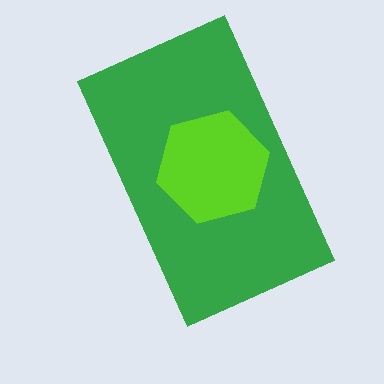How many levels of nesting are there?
2.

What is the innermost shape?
The lime hexagon.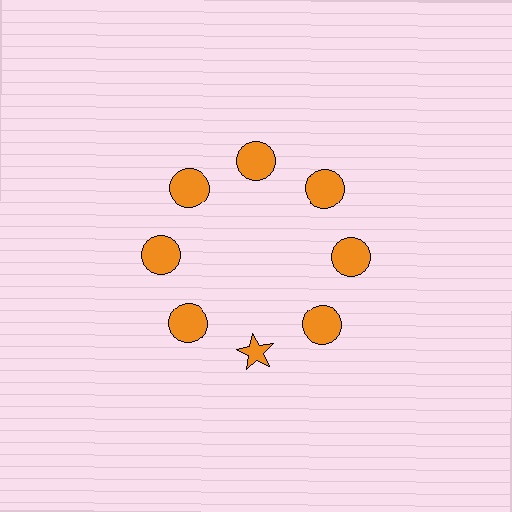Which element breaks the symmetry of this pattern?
The orange star at roughly the 6 o'clock position breaks the symmetry. All other shapes are orange circles.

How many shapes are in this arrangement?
There are 8 shapes arranged in a ring pattern.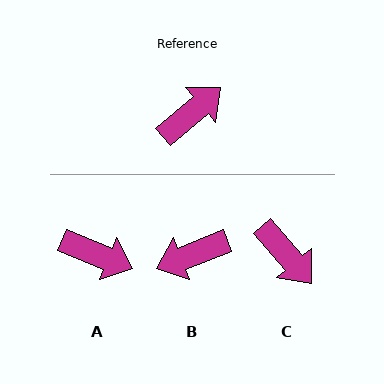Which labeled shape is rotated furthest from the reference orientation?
B, about 161 degrees away.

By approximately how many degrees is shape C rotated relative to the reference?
Approximately 91 degrees clockwise.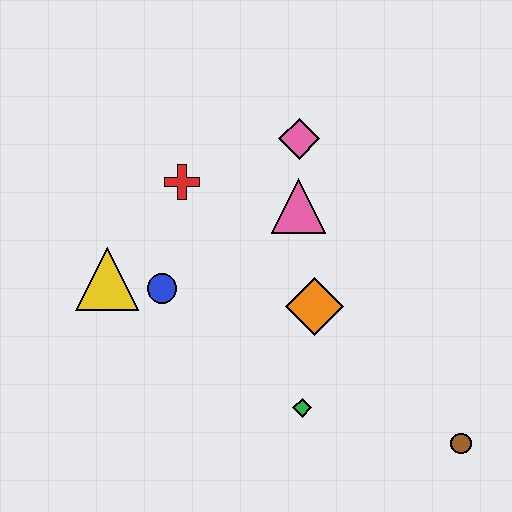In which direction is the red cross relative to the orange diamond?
The red cross is to the left of the orange diamond.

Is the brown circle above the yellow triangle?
No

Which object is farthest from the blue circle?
The brown circle is farthest from the blue circle.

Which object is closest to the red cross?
The blue circle is closest to the red cross.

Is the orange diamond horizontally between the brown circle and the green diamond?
Yes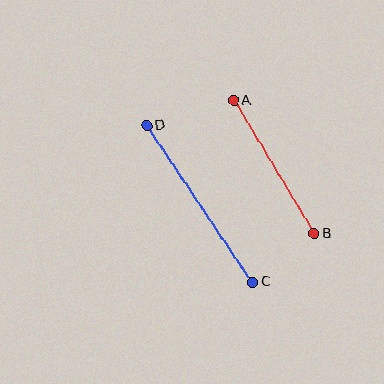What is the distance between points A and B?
The distance is approximately 156 pixels.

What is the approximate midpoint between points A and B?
The midpoint is at approximately (274, 167) pixels.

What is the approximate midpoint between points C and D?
The midpoint is at approximately (199, 204) pixels.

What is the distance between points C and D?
The distance is approximately 189 pixels.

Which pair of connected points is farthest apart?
Points C and D are farthest apart.